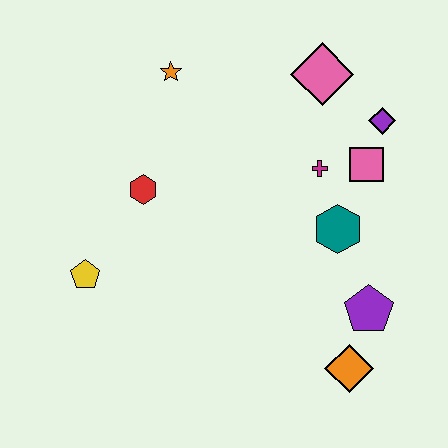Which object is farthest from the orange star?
The orange diamond is farthest from the orange star.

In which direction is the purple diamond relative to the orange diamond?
The purple diamond is above the orange diamond.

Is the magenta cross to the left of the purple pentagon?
Yes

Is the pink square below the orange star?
Yes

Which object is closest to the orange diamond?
The purple pentagon is closest to the orange diamond.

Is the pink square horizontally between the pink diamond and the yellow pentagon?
No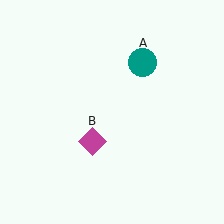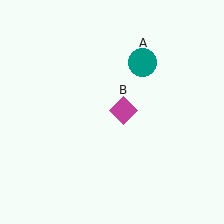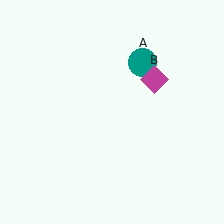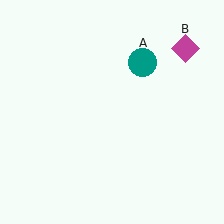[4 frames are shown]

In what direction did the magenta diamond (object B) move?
The magenta diamond (object B) moved up and to the right.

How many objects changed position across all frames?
1 object changed position: magenta diamond (object B).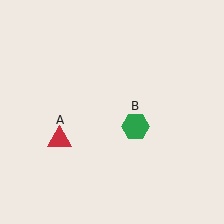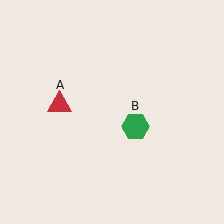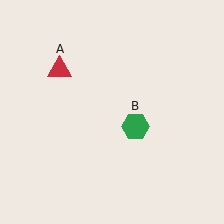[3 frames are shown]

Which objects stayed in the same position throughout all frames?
Green hexagon (object B) remained stationary.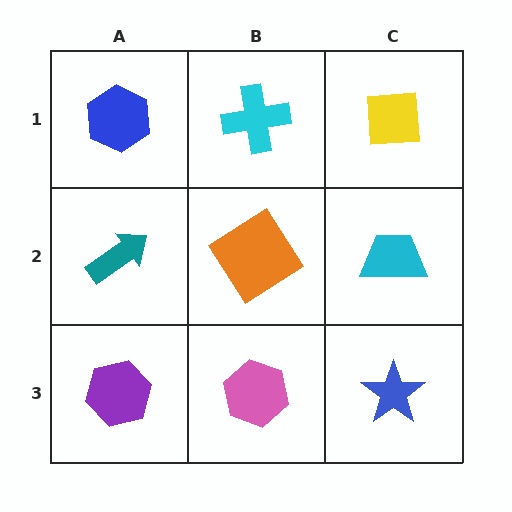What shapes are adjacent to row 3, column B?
An orange diamond (row 2, column B), a purple hexagon (row 3, column A), a blue star (row 3, column C).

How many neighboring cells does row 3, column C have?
2.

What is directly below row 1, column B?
An orange diamond.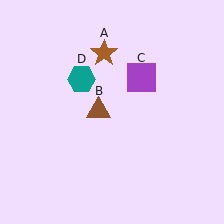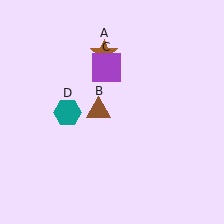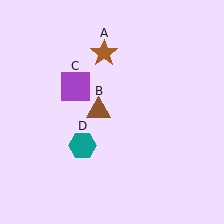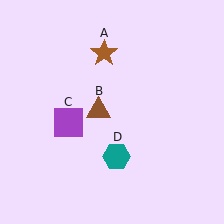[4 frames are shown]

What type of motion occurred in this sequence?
The purple square (object C), teal hexagon (object D) rotated counterclockwise around the center of the scene.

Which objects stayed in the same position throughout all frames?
Brown star (object A) and brown triangle (object B) remained stationary.